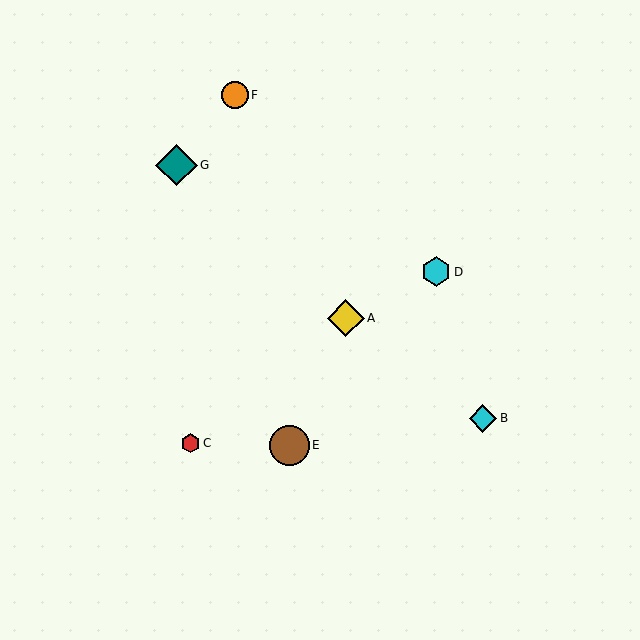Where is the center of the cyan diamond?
The center of the cyan diamond is at (483, 418).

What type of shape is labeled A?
Shape A is a yellow diamond.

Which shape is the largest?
The teal diamond (labeled G) is the largest.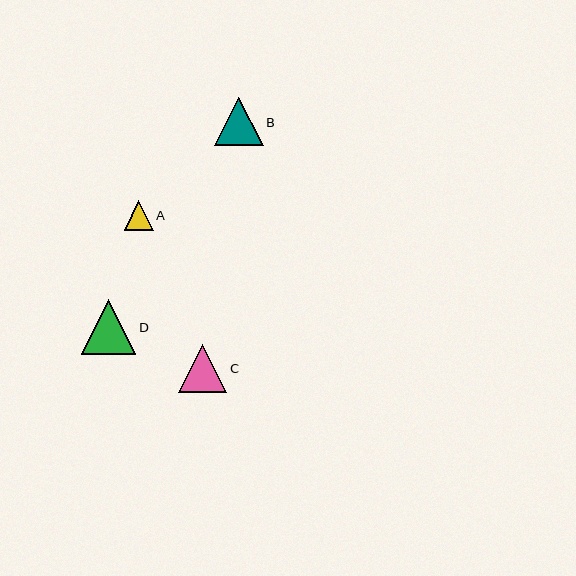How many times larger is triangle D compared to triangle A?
Triangle D is approximately 1.9 times the size of triangle A.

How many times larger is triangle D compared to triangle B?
Triangle D is approximately 1.1 times the size of triangle B.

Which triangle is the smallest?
Triangle A is the smallest with a size of approximately 29 pixels.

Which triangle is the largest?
Triangle D is the largest with a size of approximately 55 pixels.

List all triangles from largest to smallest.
From largest to smallest: D, B, C, A.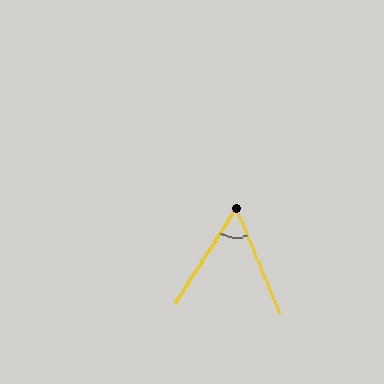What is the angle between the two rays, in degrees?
Approximately 55 degrees.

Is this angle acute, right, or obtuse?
It is acute.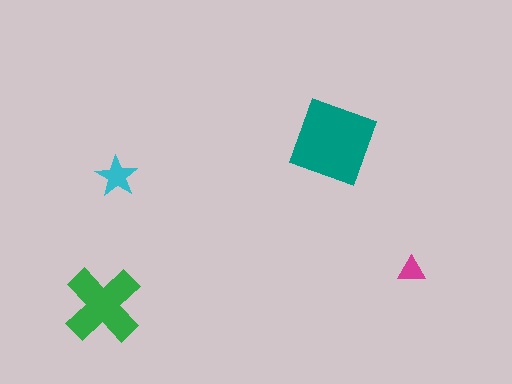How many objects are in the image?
There are 4 objects in the image.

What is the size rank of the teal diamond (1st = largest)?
1st.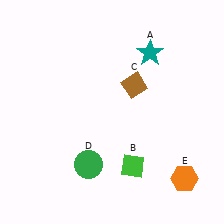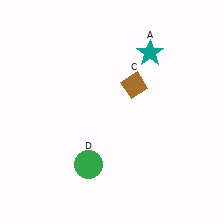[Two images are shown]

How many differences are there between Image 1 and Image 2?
There are 2 differences between the two images.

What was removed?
The orange hexagon (E), the green diamond (B) were removed in Image 2.